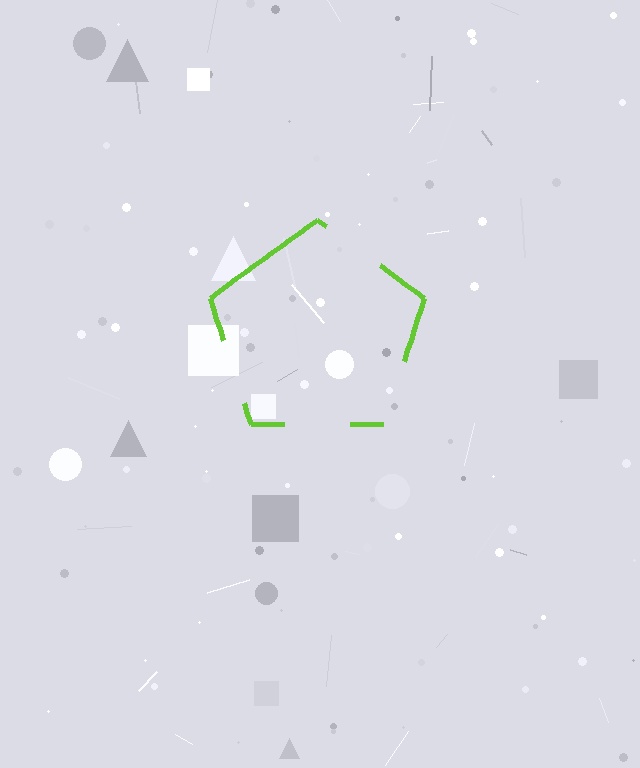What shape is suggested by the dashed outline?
The dashed outline suggests a pentagon.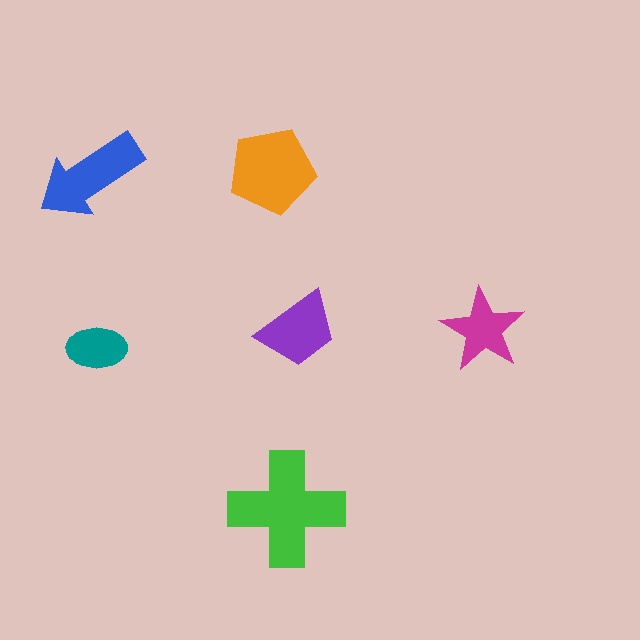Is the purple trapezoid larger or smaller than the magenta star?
Larger.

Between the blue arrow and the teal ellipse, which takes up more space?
The blue arrow.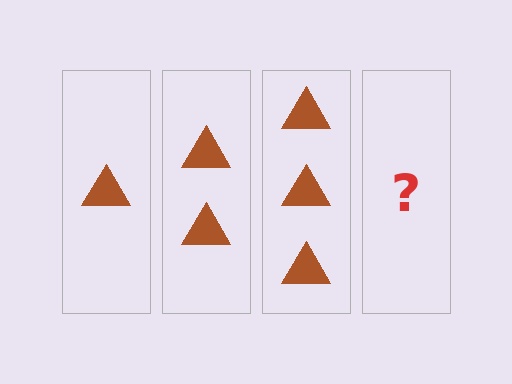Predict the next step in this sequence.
The next step is 4 triangles.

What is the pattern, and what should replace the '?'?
The pattern is that each step adds one more triangle. The '?' should be 4 triangles.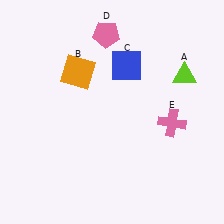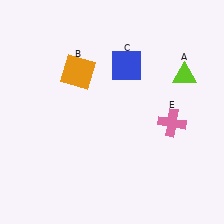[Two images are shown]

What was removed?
The pink pentagon (D) was removed in Image 2.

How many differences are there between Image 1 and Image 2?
There is 1 difference between the two images.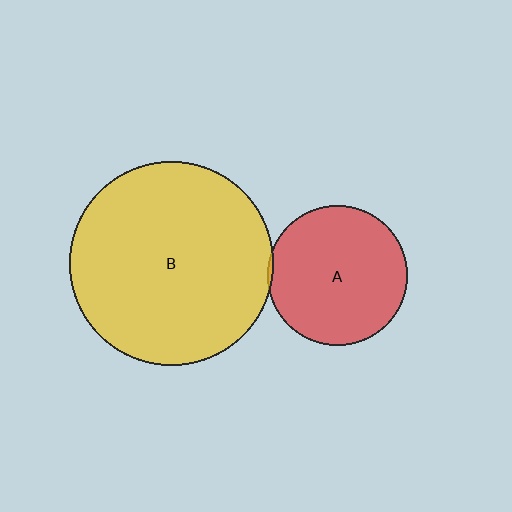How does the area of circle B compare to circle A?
Approximately 2.1 times.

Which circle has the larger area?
Circle B (yellow).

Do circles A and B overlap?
Yes.